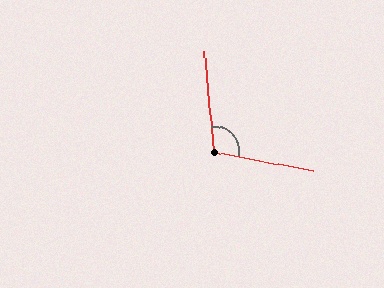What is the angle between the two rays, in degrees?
Approximately 105 degrees.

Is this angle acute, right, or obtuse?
It is obtuse.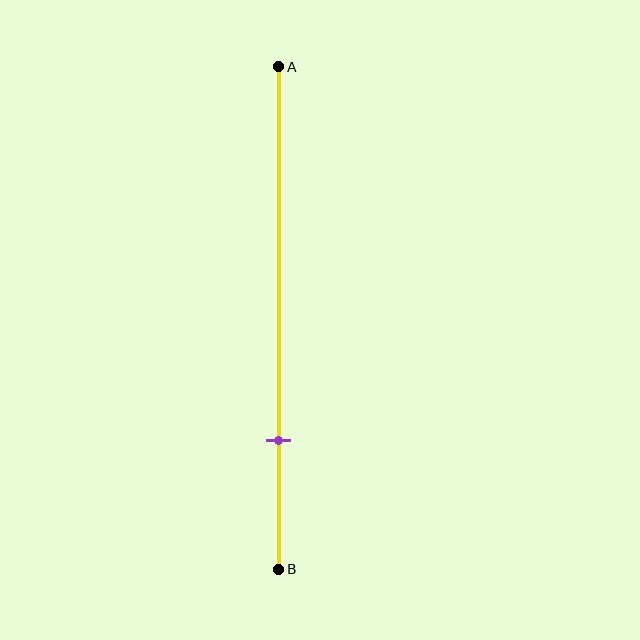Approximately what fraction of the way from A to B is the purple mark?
The purple mark is approximately 75% of the way from A to B.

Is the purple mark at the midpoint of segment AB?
No, the mark is at about 75% from A, not at the 50% midpoint.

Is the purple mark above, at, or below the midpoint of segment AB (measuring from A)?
The purple mark is below the midpoint of segment AB.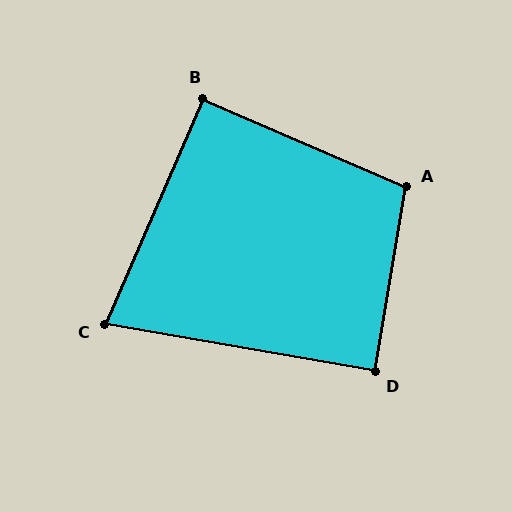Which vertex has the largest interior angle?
A, at approximately 104 degrees.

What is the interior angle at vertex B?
Approximately 90 degrees (approximately right).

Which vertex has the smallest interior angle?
C, at approximately 76 degrees.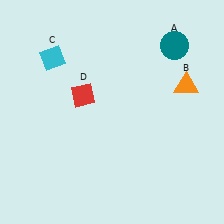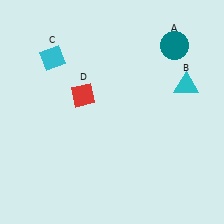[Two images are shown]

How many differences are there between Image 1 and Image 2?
There is 1 difference between the two images.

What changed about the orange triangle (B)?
In Image 1, B is orange. In Image 2, it changed to cyan.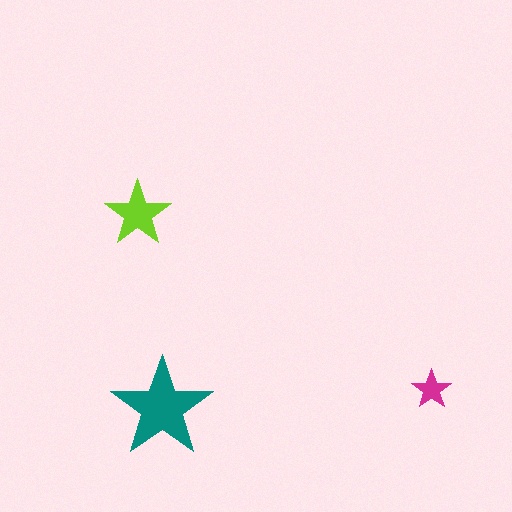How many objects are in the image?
There are 3 objects in the image.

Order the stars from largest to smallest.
the teal one, the lime one, the magenta one.